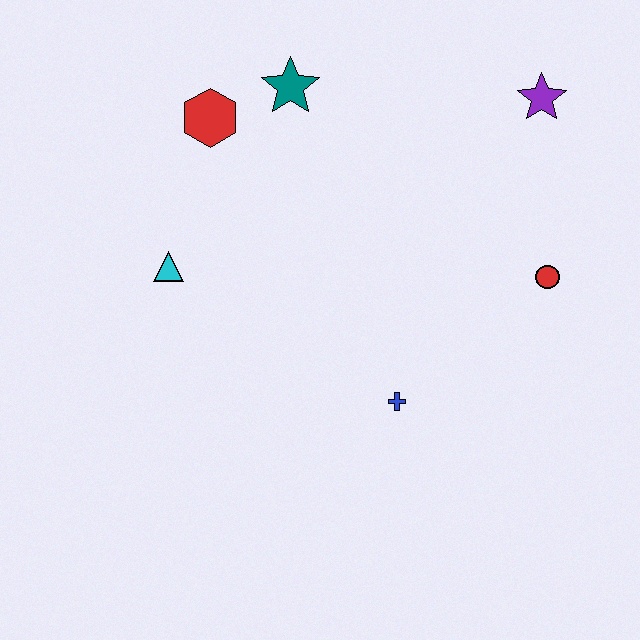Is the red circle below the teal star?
Yes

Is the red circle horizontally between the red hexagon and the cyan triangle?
No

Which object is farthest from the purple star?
The cyan triangle is farthest from the purple star.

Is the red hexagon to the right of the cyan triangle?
Yes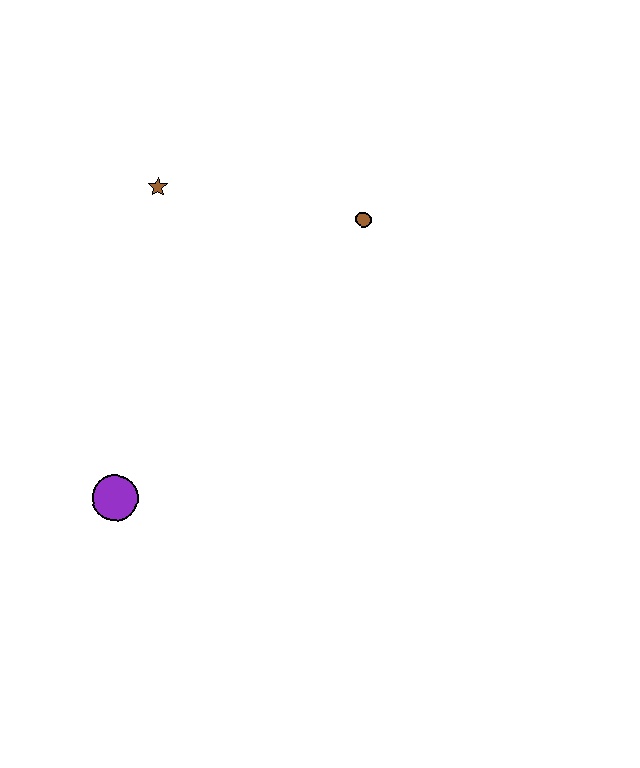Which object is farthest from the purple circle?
The brown circle is farthest from the purple circle.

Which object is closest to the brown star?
The brown circle is closest to the brown star.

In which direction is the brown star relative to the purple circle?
The brown star is above the purple circle.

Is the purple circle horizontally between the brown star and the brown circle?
No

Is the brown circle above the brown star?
No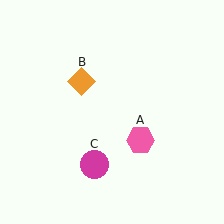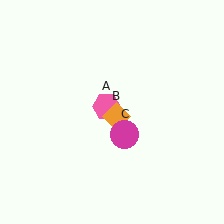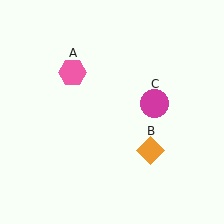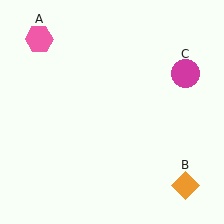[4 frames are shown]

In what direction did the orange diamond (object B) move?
The orange diamond (object B) moved down and to the right.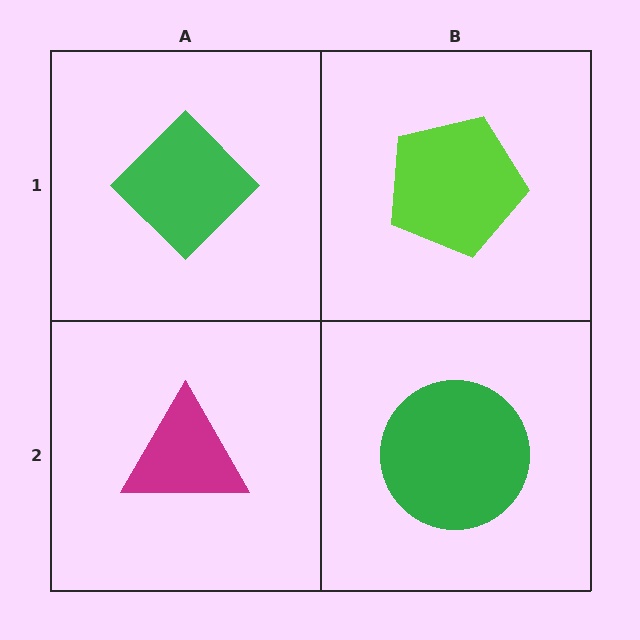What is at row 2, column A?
A magenta triangle.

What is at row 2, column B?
A green circle.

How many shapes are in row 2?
2 shapes.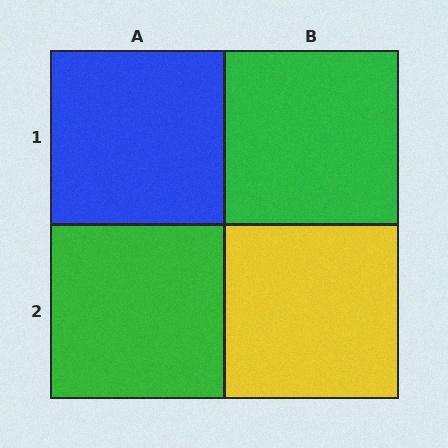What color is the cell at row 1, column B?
Green.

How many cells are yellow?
1 cell is yellow.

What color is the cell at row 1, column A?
Blue.